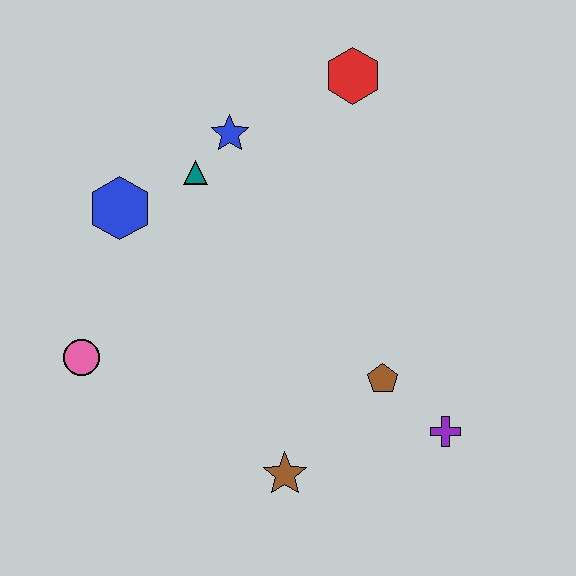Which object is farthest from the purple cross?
The blue hexagon is farthest from the purple cross.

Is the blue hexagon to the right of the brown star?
No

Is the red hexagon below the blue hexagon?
No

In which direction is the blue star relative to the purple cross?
The blue star is above the purple cross.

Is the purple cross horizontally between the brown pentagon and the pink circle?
No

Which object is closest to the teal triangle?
The blue star is closest to the teal triangle.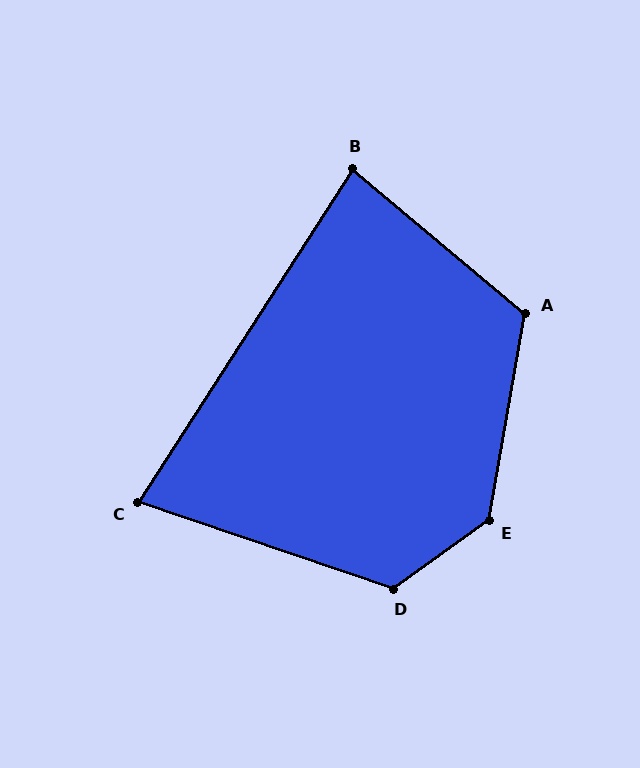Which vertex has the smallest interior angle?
C, at approximately 76 degrees.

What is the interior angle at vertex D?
Approximately 126 degrees (obtuse).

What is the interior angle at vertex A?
Approximately 120 degrees (obtuse).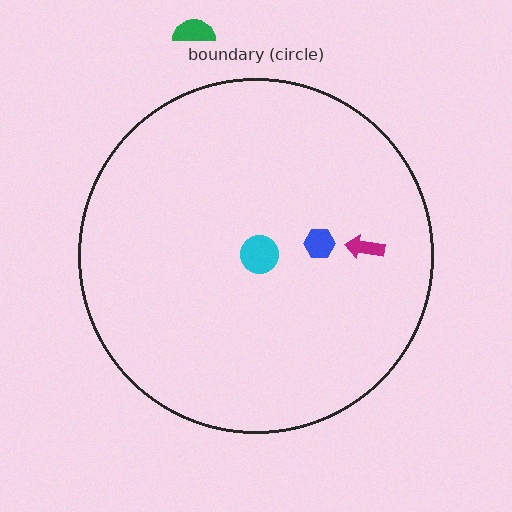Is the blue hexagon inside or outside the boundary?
Inside.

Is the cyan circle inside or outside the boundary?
Inside.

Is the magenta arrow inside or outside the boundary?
Inside.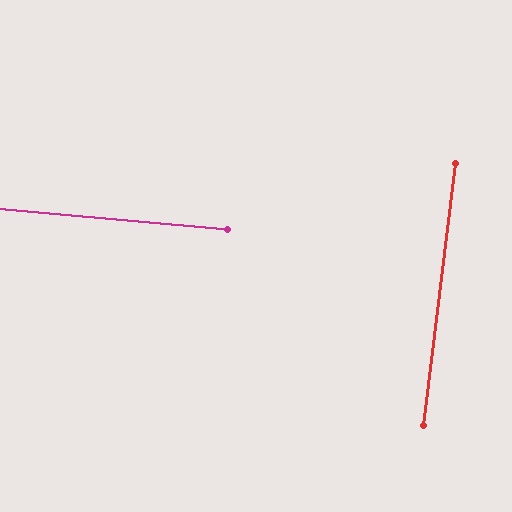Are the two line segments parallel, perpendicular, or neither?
Perpendicular — they meet at approximately 88°.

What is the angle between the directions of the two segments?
Approximately 88 degrees.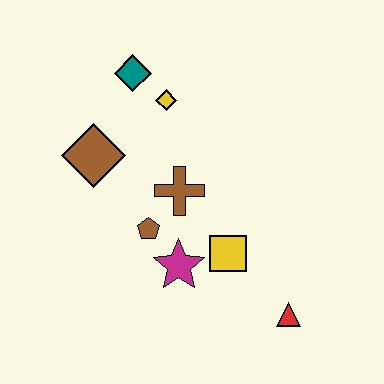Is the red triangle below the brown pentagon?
Yes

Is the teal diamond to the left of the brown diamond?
No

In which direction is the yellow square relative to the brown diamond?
The yellow square is to the right of the brown diamond.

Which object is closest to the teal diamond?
The yellow diamond is closest to the teal diamond.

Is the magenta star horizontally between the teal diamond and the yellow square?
Yes